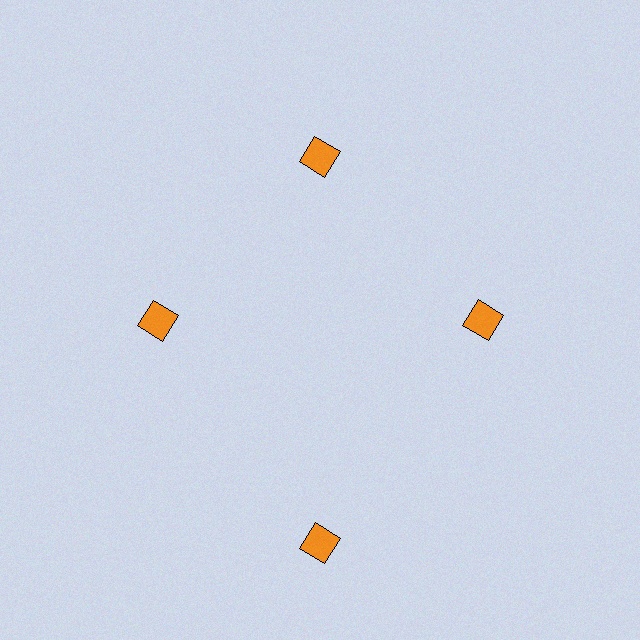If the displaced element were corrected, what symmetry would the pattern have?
It would have 4-fold rotational symmetry — the pattern would map onto itself every 90 degrees.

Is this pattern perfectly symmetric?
No. The 4 orange squares are arranged in a ring, but one element near the 6 o'clock position is pushed outward from the center, breaking the 4-fold rotational symmetry.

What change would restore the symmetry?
The symmetry would be restored by moving it inward, back onto the ring so that all 4 squares sit at equal angles and equal distance from the center.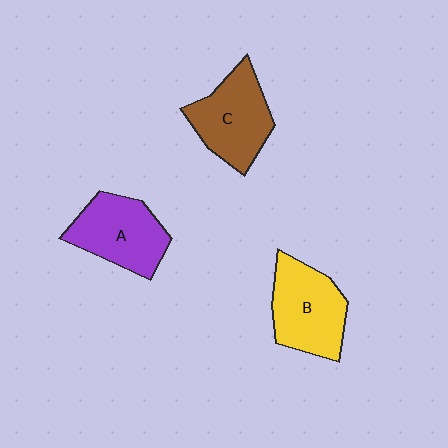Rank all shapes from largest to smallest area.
From largest to smallest: B (yellow), C (brown), A (purple).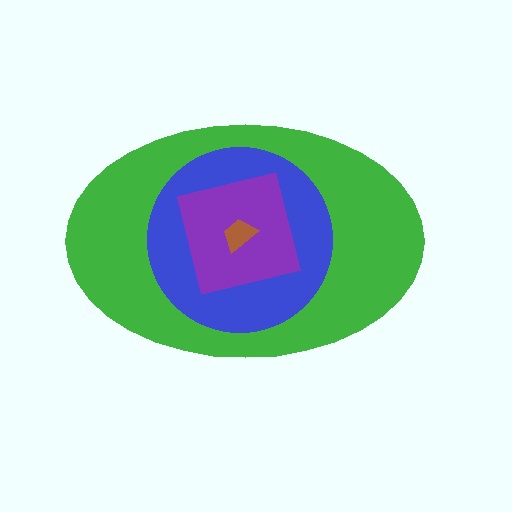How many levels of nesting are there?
4.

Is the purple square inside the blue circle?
Yes.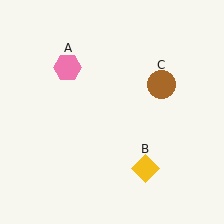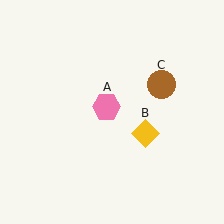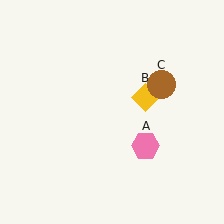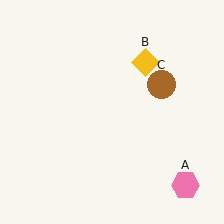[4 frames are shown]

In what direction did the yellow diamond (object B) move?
The yellow diamond (object B) moved up.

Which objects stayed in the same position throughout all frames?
Brown circle (object C) remained stationary.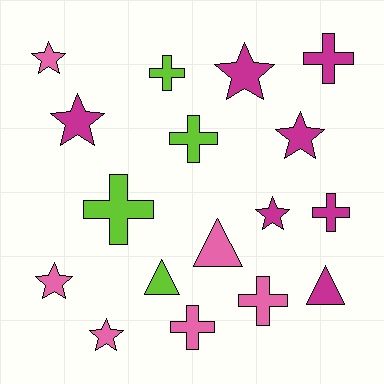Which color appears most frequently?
Magenta, with 7 objects.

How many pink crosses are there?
There are 2 pink crosses.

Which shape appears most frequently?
Star, with 7 objects.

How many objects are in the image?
There are 17 objects.